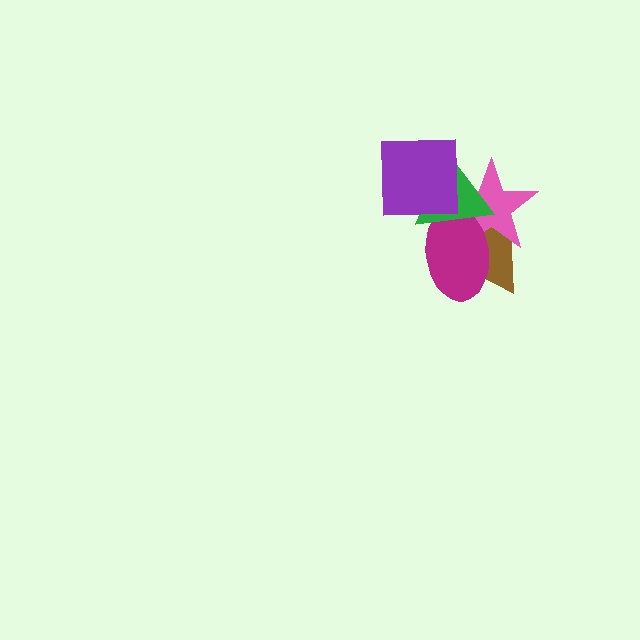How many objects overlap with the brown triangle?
3 objects overlap with the brown triangle.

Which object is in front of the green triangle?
The purple square is in front of the green triangle.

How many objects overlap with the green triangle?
4 objects overlap with the green triangle.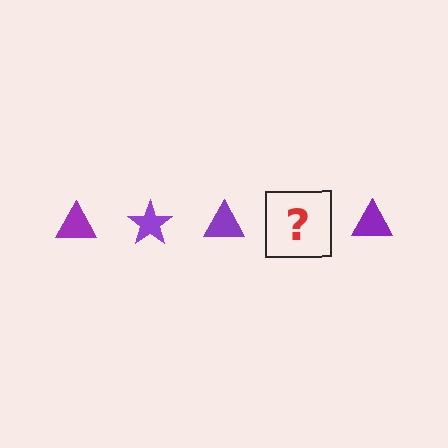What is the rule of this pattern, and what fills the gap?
The rule is that the pattern cycles through triangle, star shapes in purple. The gap should be filled with a purple star.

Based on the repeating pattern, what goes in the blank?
The blank should be a purple star.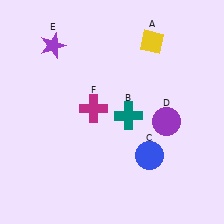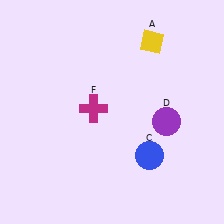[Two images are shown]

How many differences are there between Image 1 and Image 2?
There are 2 differences between the two images.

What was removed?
The teal cross (B), the purple star (E) were removed in Image 2.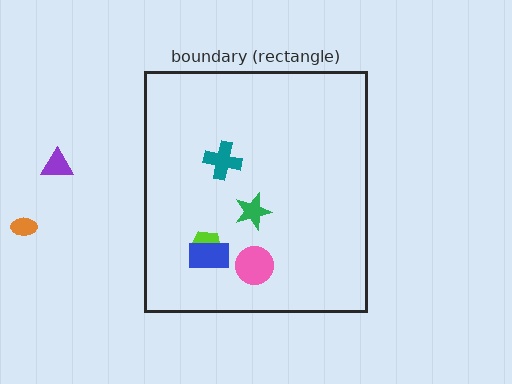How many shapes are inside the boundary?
5 inside, 2 outside.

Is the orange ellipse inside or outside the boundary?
Outside.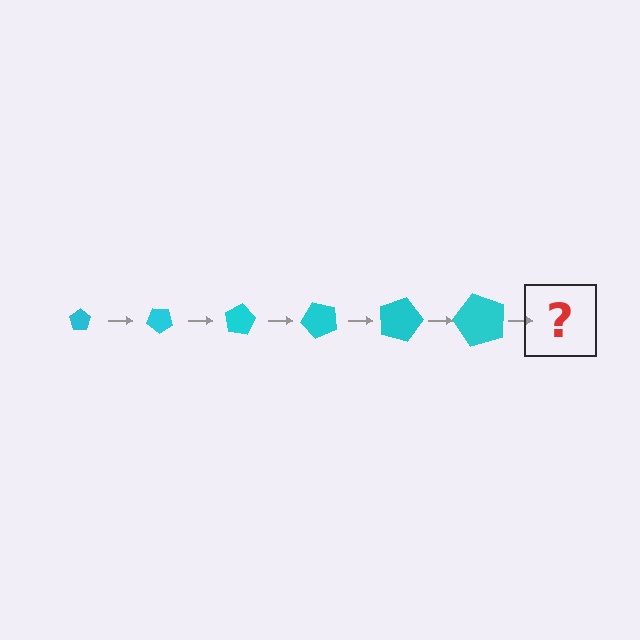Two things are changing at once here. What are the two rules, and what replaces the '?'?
The two rules are that the pentagon grows larger each step and it rotates 40 degrees each step. The '?' should be a pentagon, larger than the previous one and rotated 240 degrees from the start.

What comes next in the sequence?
The next element should be a pentagon, larger than the previous one and rotated 240 degrees from the start.